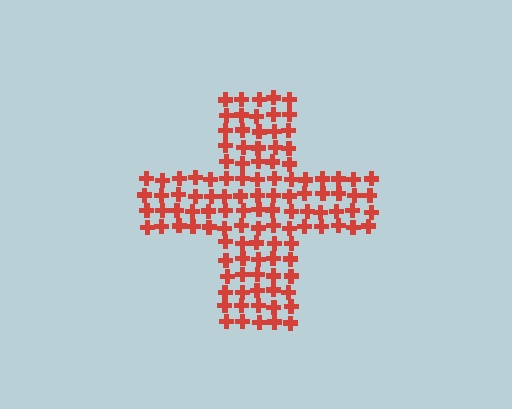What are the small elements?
The small elements are crosses.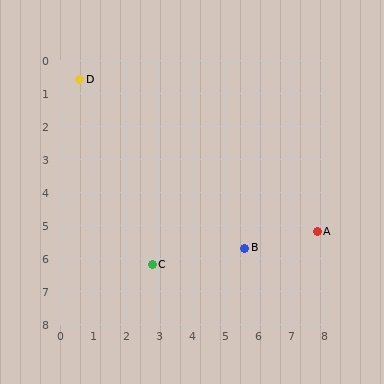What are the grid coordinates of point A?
Point A is at approximately (7.8, 5.2).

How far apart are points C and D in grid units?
Points C and D are about 6.0 grid units apart.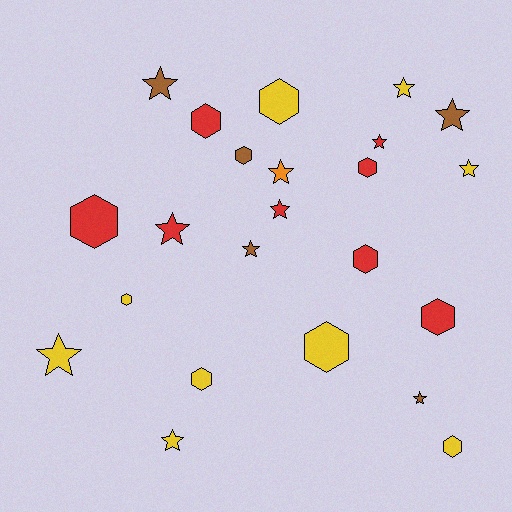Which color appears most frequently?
Yellow, with 9 objects.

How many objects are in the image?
There are 23 objects.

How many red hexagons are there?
There are 5 red hexagons.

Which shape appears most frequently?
Star, with 12 objects.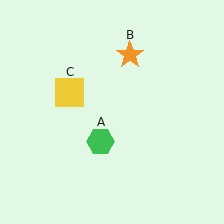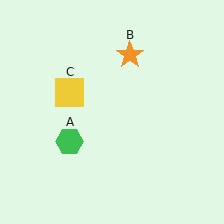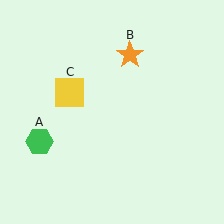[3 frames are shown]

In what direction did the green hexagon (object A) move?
The green hexagon (object A) moved left.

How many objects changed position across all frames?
1 object changed position: green hexagon (object A).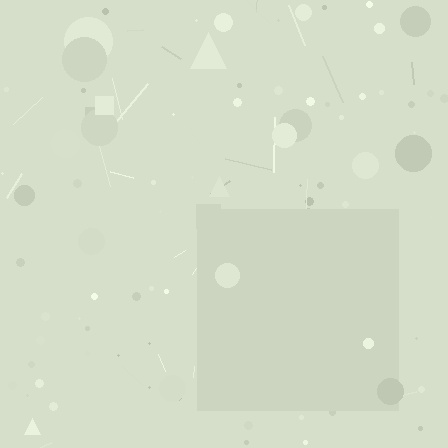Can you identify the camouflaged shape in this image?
The camouflaged shape is a square.